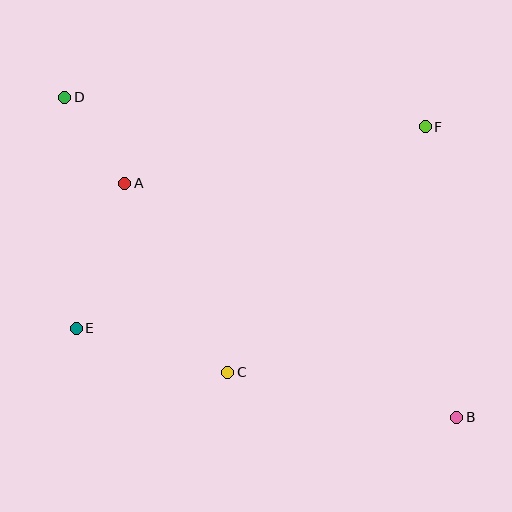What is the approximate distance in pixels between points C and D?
The distance between C and D is approximately 320 pixels.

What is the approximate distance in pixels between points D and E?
The distance between D and E is approximately 231 pixels.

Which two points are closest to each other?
Points A and D are closest to each other.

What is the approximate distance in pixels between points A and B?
The distance between A and B is approximately 406 pixels.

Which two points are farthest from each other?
Points B and D are farthest from each other.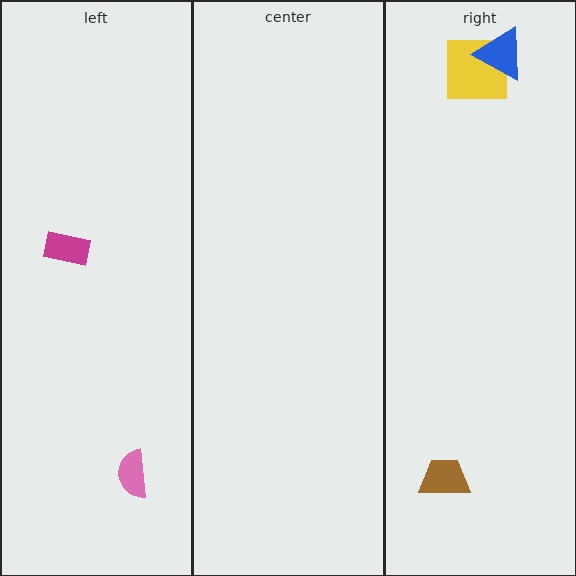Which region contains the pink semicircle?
The left region.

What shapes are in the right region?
The brown trapezoid, the yellow square, the blue triangle.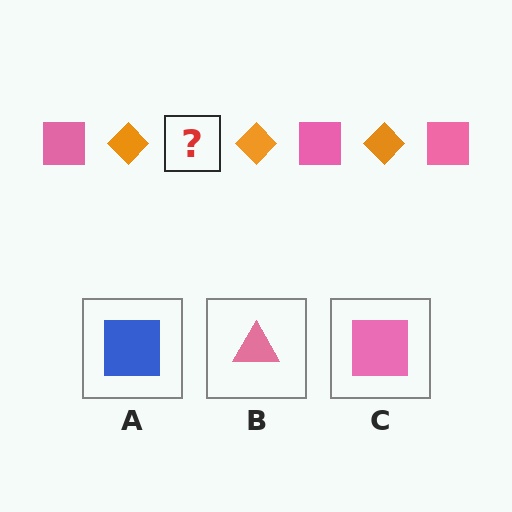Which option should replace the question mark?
Option C.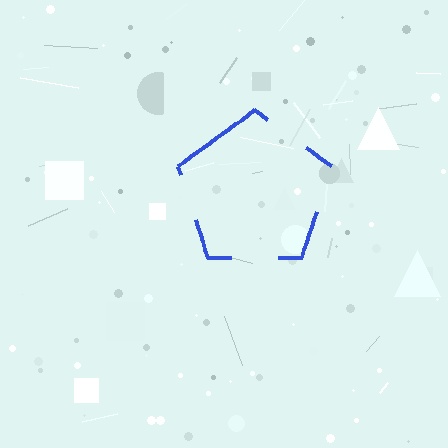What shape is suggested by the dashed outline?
The dashed outline suggests a pentagon.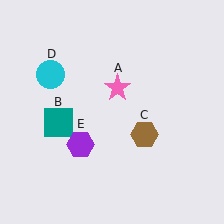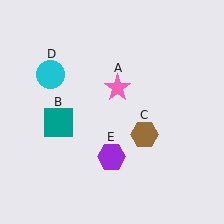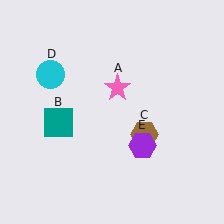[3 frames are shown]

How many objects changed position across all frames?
1 object changed position: purple hexagon (object E).